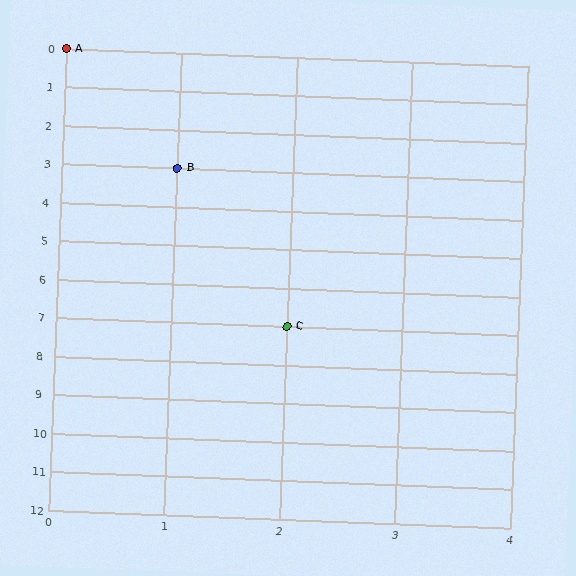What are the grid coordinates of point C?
Point C is at grid coordinates (2, 7).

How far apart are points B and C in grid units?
Points B and C are 1 column and 4 rows apart (about 4.1 grid units diagonally).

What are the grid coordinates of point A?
Point A is at grid coordinates (0, 0).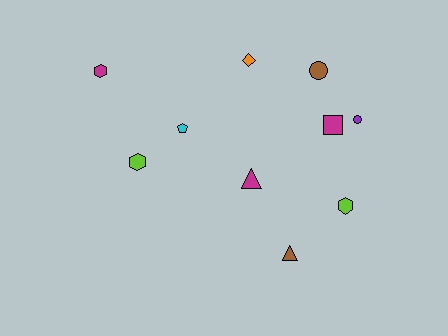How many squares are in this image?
There is 1 square.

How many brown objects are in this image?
There are 2 brown objects.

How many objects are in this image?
There are 10 objects.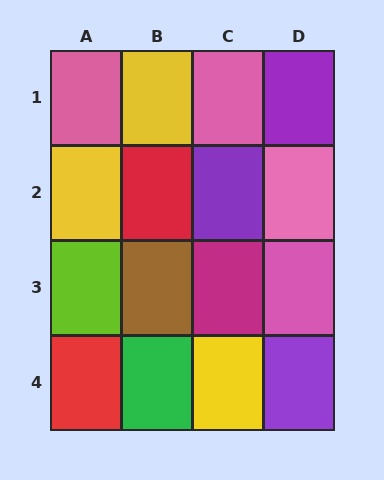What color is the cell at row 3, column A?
Lime.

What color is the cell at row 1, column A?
Pink.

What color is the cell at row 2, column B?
Red.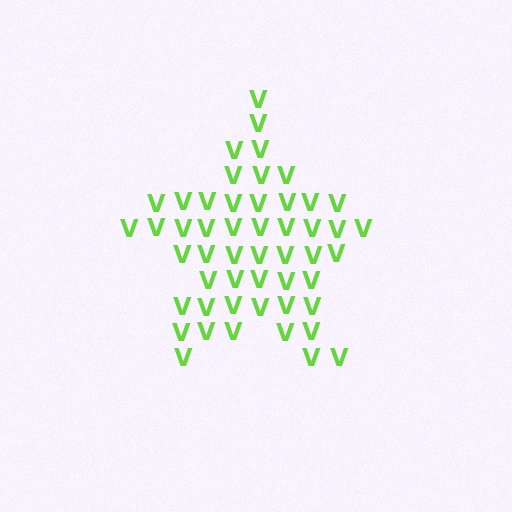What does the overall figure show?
The overall figure shows a star.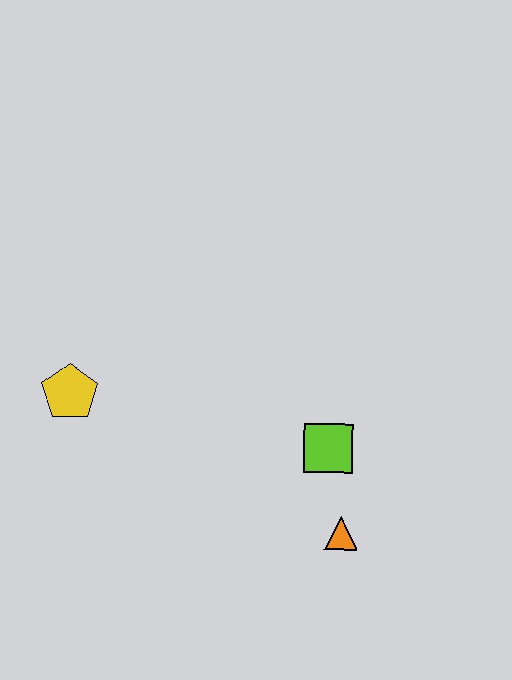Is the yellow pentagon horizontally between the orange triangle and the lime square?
No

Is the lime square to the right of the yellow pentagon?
Yes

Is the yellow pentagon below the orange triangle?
No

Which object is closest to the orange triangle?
The lime square is closest to the orange triangle.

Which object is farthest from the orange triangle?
The yellow pentagon is farthest from the orange triangle.